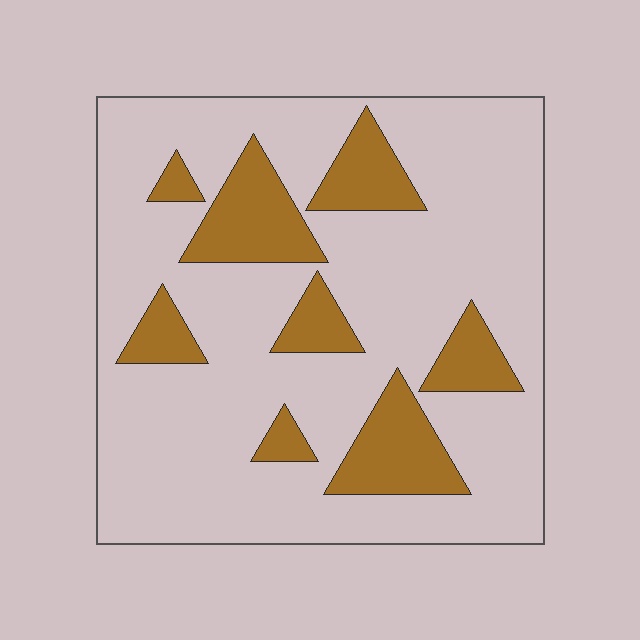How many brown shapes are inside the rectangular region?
8.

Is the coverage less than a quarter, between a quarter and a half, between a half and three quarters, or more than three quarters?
Less than a quarter.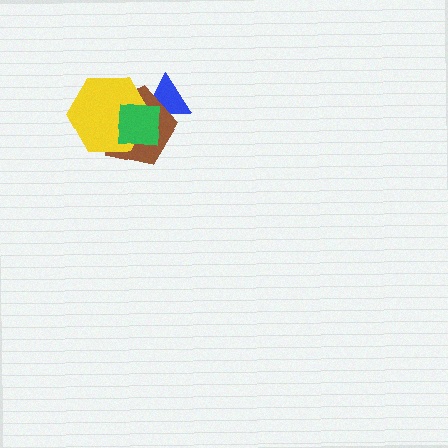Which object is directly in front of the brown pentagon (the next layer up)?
The yellow hexagon is directly in front of the brown pentagon.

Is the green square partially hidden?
No, no other shape covers it.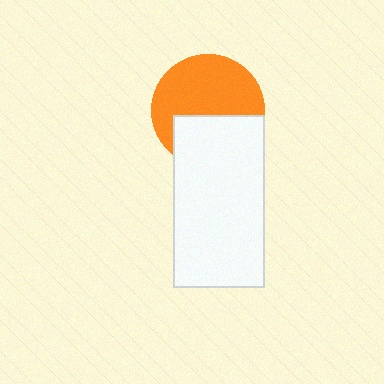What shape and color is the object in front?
The object in front is a white rectangle.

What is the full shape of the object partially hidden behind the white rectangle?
The partially hidden object is an orange circle.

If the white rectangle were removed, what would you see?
You would see the complete orange circle.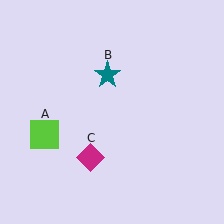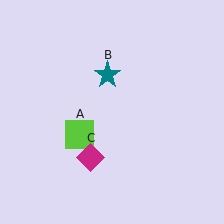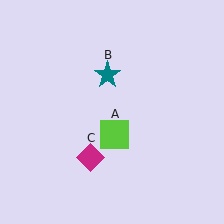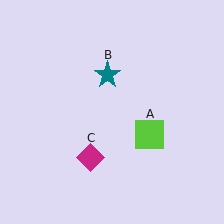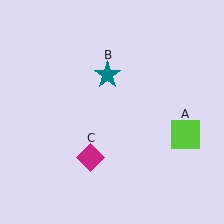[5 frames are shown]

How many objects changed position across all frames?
1 object changed position: lime square (object A).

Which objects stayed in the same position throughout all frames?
Teal star (object B) and magenta diamond (object C) remained stationary.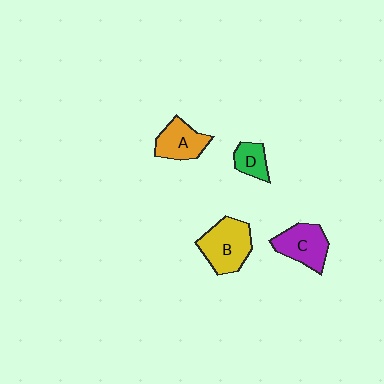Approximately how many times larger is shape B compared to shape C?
Approximately 1.2 times.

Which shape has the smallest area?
Shape D (green).